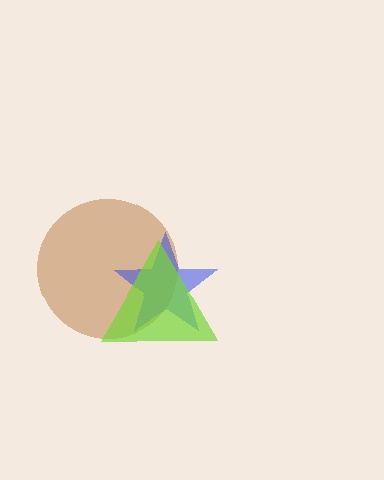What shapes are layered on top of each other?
The layered shapes are: a brown circle, a blue star, a lime triangle.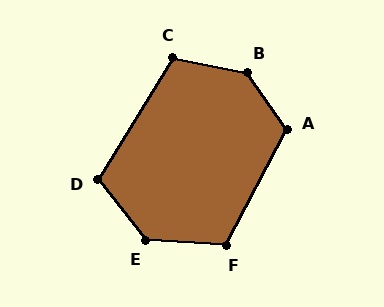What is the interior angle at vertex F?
Approximately 114 degrees (obtuse).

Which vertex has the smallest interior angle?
D, at approximately 110 degrees.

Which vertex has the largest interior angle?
B, at approximately 136 degrees.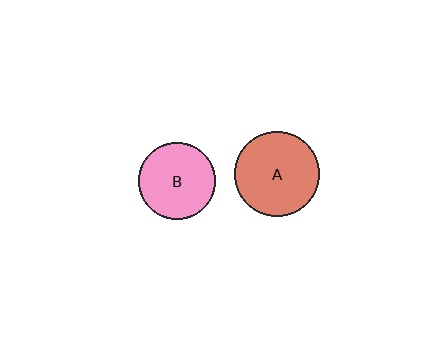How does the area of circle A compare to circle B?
Approximately 1.2 times.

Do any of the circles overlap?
No, none of the circles overlap.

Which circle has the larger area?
Circle A (red).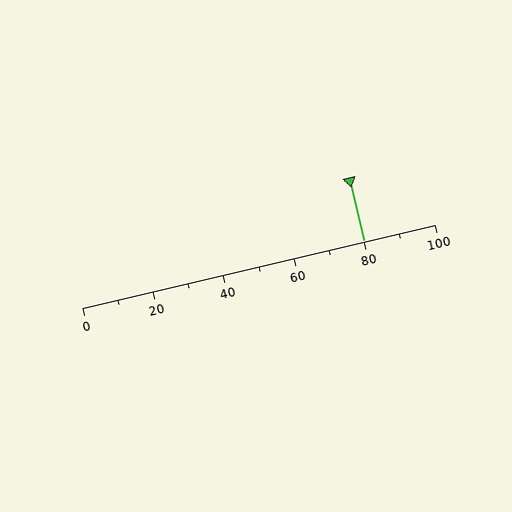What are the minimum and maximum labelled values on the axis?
The axis runs from 0 to 100.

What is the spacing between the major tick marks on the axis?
The major ticks are spaced 20 apart.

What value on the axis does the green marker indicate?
The marker indicates approximately 80.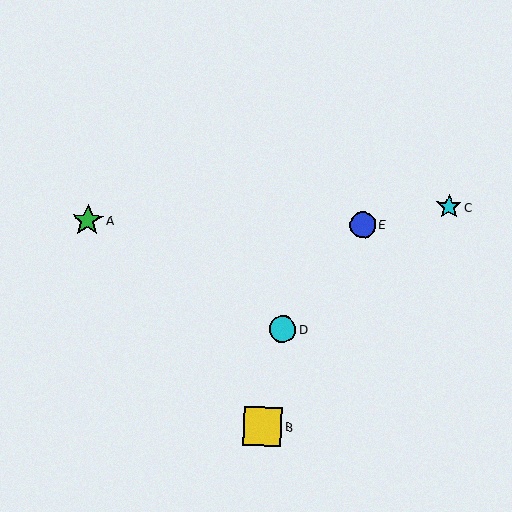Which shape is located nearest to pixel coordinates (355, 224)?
The blue circle (labeled E) at (363, 225) is nearest to that location.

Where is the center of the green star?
The center of the green star is at (88, 220).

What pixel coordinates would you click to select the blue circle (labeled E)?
Click at (363, 225) to select the blue circle E.